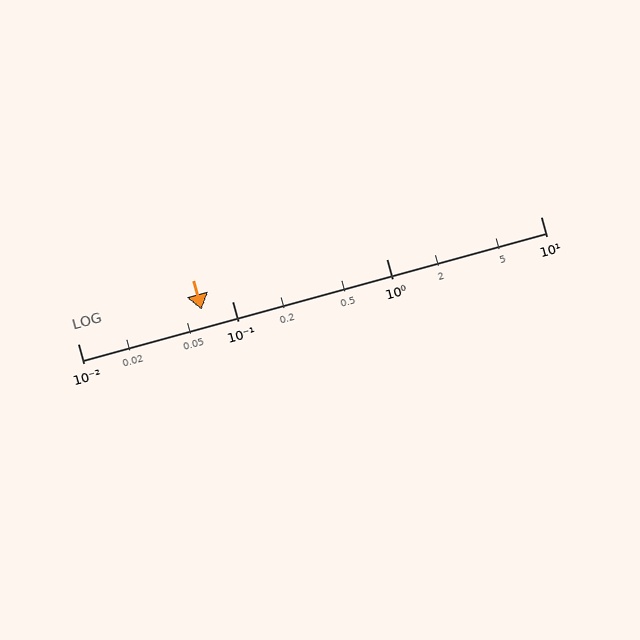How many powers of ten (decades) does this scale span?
The scale spans 3 decades, from 0.01 to 10.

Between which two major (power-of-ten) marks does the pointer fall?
The pointer is between 0.01 and 0.1.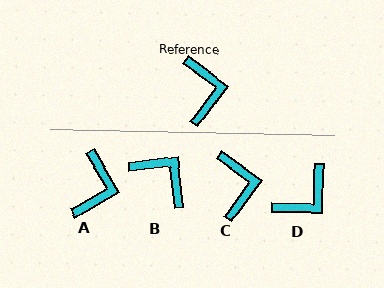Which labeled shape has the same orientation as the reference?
C.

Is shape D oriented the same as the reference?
No, it is off by about 54 degrees.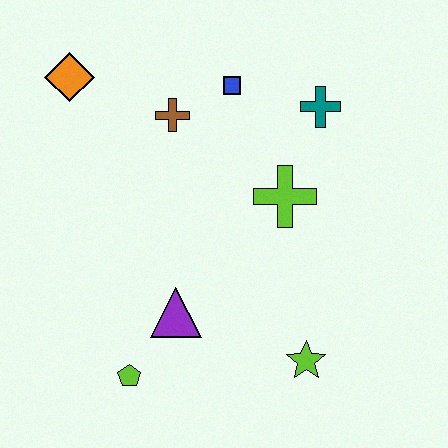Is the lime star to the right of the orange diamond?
Yes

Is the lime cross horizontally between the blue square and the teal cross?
Yes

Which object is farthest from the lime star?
The orange diamond is farthest from the lime star.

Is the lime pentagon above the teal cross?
No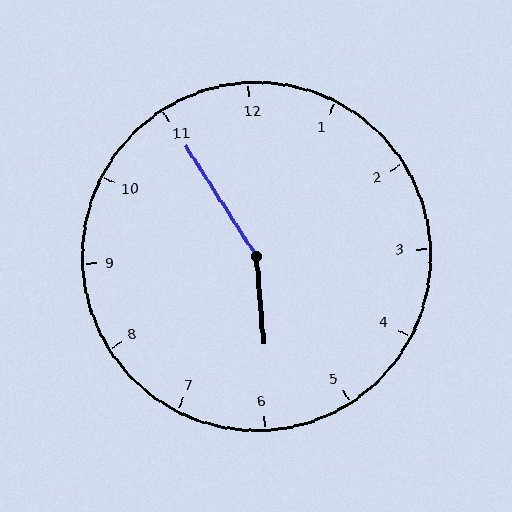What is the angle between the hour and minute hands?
Approximately 152 degrees.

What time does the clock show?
5:55.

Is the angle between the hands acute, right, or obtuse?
It is obtuse.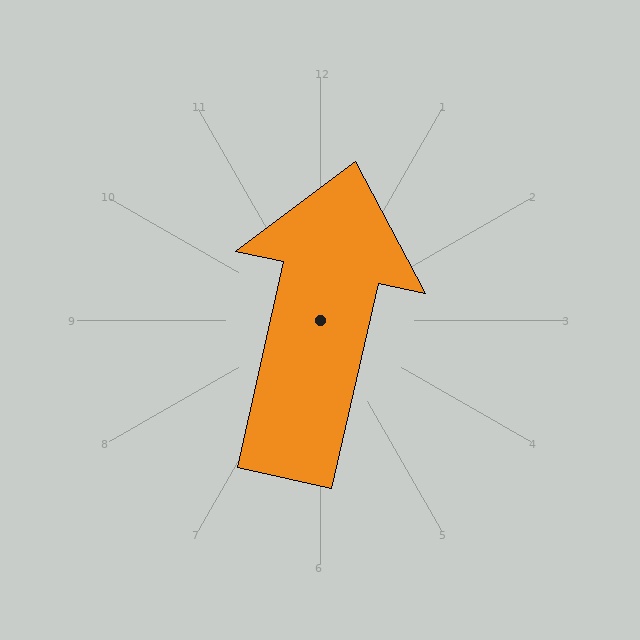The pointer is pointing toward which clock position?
Roughly 12 o'clock.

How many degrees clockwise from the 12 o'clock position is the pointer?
Approximately 13 degrees.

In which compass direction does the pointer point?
North.